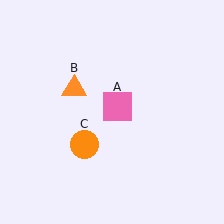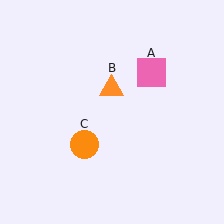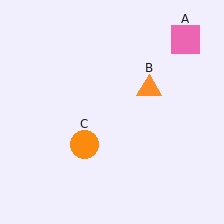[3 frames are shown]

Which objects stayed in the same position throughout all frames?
Orange circle (object C) remained stationary.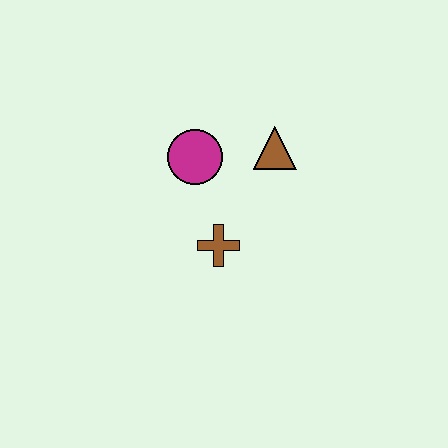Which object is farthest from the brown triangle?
The brown cross is farthest from the brown triangle.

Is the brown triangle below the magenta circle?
No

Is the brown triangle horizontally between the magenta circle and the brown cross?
No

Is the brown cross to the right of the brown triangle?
No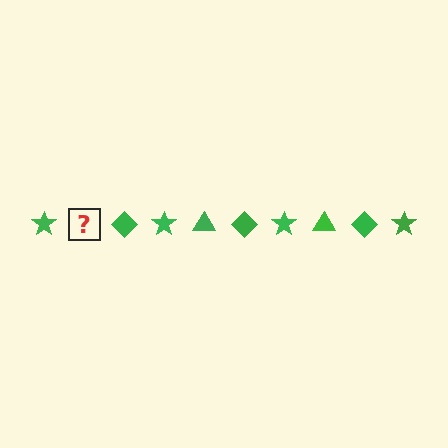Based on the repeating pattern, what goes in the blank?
The blank should be a green triangle.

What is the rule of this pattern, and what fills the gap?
The rule is that the pattern cycles through star, triangle, diamond shapes in green. The gap should be filled with a green triangle.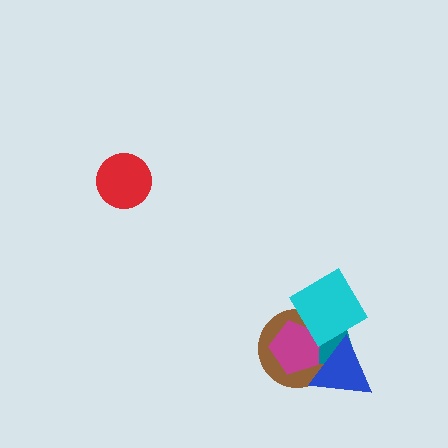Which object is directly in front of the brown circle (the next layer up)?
The teal triangle is directly in front of the brown circle.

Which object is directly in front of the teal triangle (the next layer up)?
The magenta pentagon is directly in front of the teal triangle.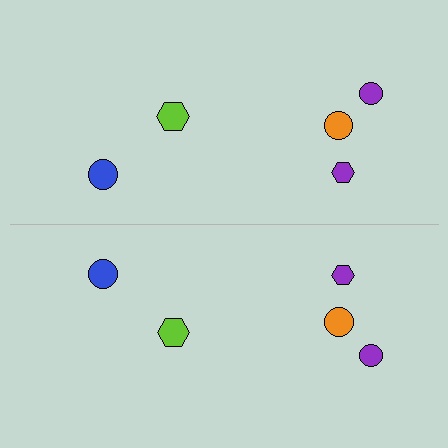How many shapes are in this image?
There are 10 shapes in this image.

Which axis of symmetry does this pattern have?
The pattern has a horizontal axis of symmetry running through the center of the image.